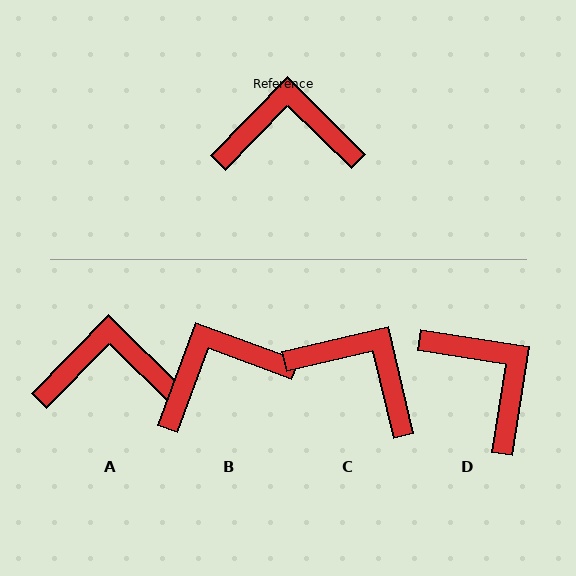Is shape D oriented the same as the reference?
No, it is off by about 54 degrees.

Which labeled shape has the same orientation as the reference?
A.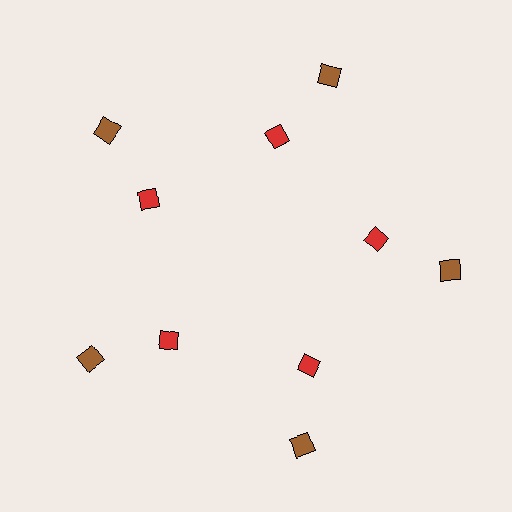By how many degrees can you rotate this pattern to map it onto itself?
The pattern maps onto itself every 72 degrees of rotation.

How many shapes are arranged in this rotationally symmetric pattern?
There are 10 shapes, arranged in 5 groups of 2.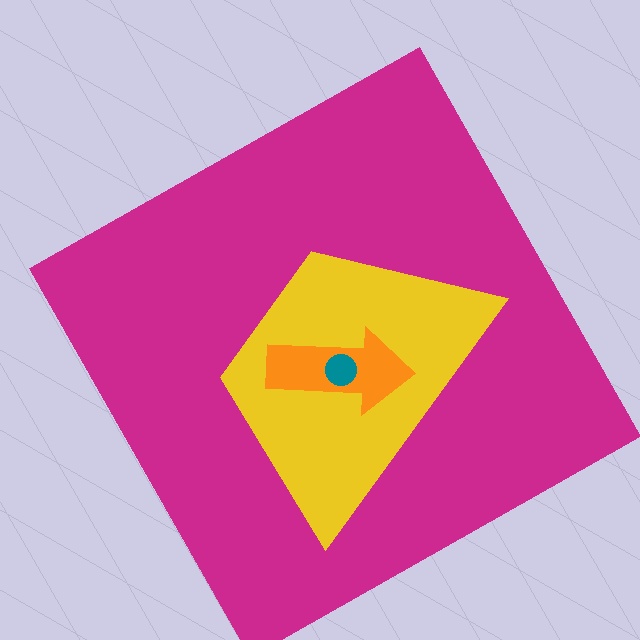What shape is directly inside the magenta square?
The yellow trapezoid.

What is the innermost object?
The teal circle.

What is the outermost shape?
The magenta square.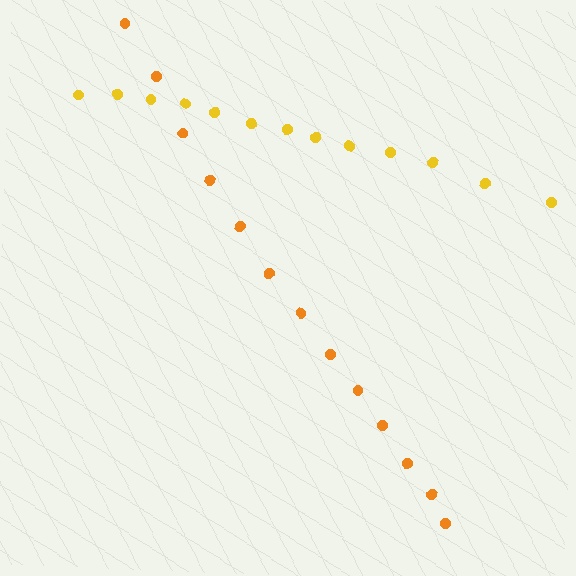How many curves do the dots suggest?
There are 2 distinct paths.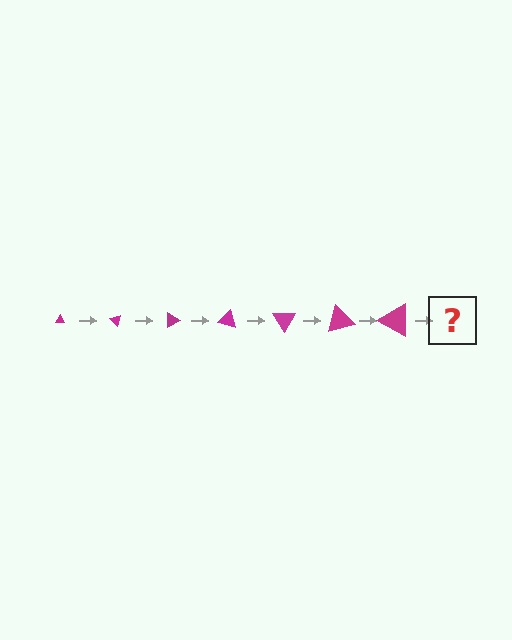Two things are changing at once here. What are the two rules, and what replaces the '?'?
The two rules are that the triangle grows larger each step and it rotates 45 degrees each step. The '?' should be a triangle, larger than the previous one and rotated 315 degrees from the start.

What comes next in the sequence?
The next element should be a triangle, larger than the previous one and rotated 315 degrees from the start.